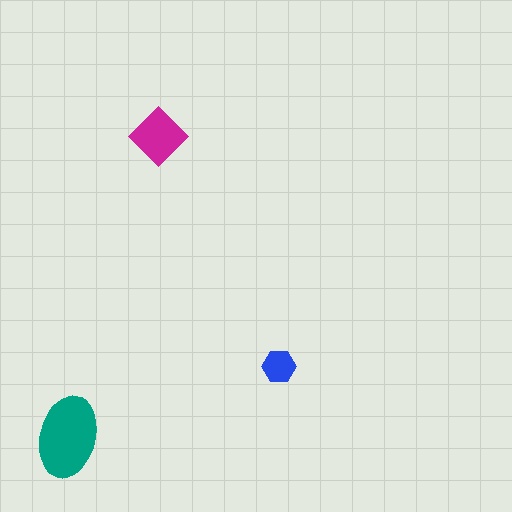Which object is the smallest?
The blue hexagon.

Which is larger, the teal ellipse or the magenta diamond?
The teal ellipse.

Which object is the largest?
The teal ellipse.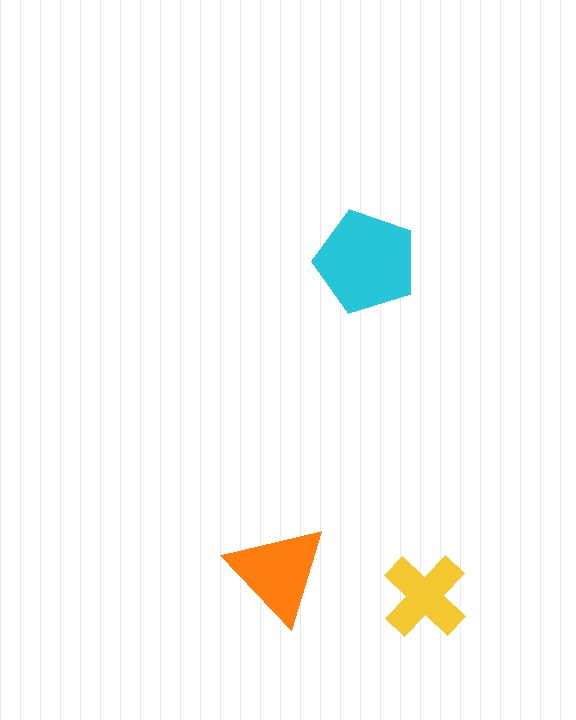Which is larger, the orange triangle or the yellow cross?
The orange triangle.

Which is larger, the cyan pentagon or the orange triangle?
The cyan pentagon.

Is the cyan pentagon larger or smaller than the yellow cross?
Larger.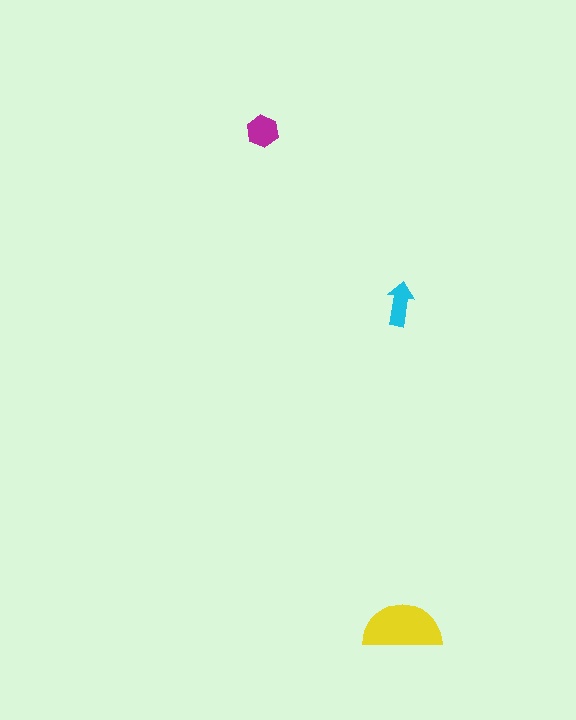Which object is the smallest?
The cyan arrow.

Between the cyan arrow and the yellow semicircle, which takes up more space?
The yellow semicircle.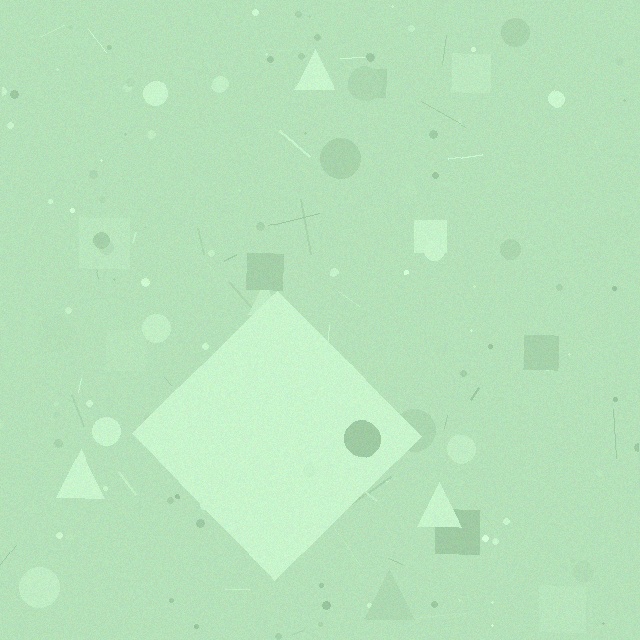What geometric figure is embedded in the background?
A diamond is embedded in the background.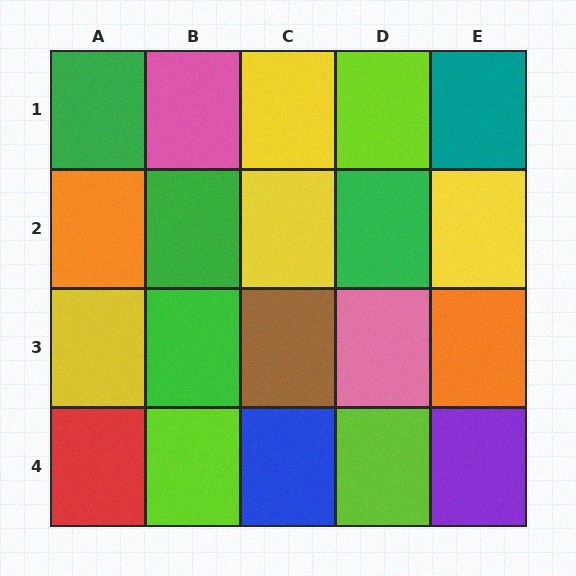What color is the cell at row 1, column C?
Yellow.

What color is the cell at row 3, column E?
Orange.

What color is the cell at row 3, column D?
Pink.